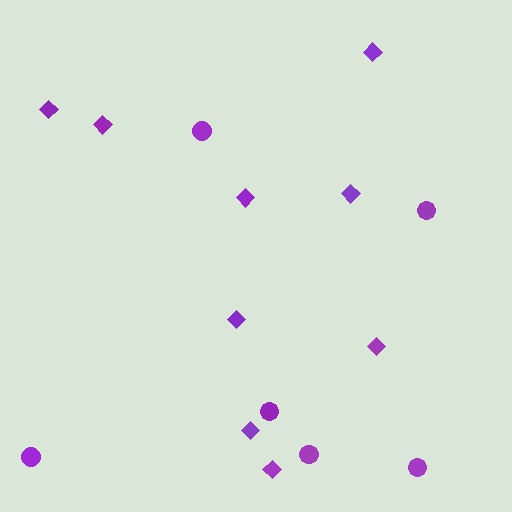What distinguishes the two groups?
There are 2 groups: one group of circles (6) and one group of diamonds (9).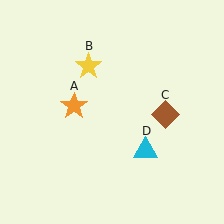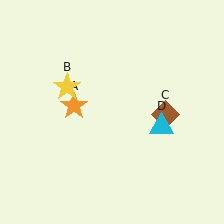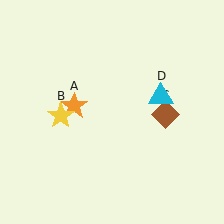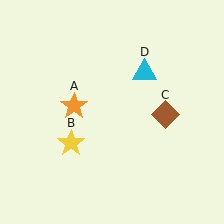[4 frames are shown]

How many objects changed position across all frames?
2 objects changed position: yellow star (object B), cyan triangle (object D).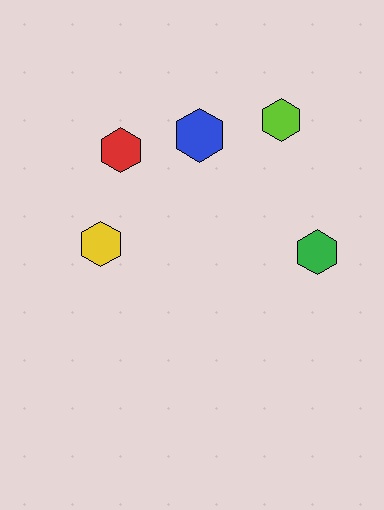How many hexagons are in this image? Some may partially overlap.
There are 5 hexagons.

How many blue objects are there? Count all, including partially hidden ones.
There is 1 blue object.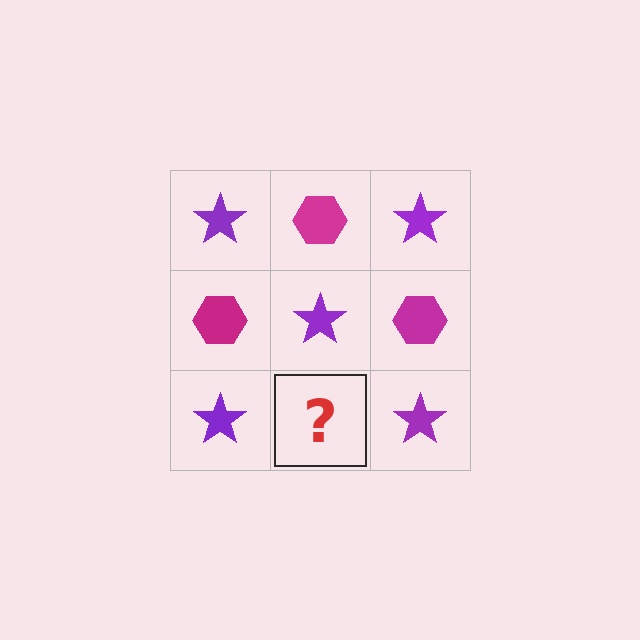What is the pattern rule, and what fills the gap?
The rule is that it alternates purple star and magenta hexagon in a checkerboard pattern. The gap should be filled with a magenta hexagon.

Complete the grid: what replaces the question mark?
The question mark should be replaced with a magenta hexagon.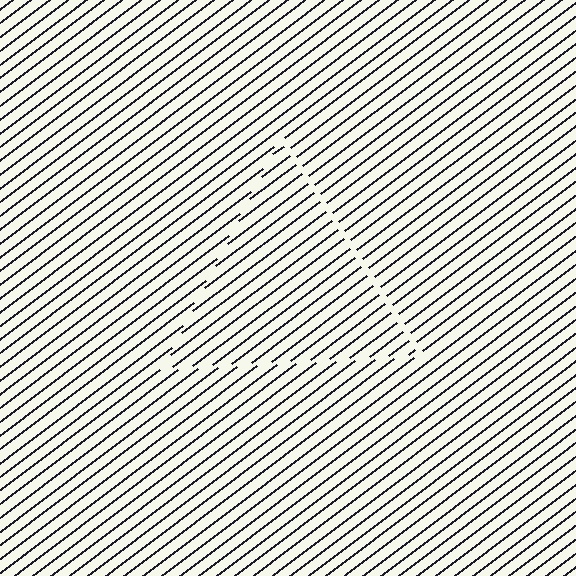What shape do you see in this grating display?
An illusory triangle. The interior of the shape contains the same grating, shifted by half a period — the contour is defined by the phase discontinuity where line-ends from the inner and outer gratings abut.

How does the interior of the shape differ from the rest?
The interior of the shape contains the same grating, shifted by half a period — the contour is defined by the phase discontinuity where line-ends from the inner and outer gratings abut.